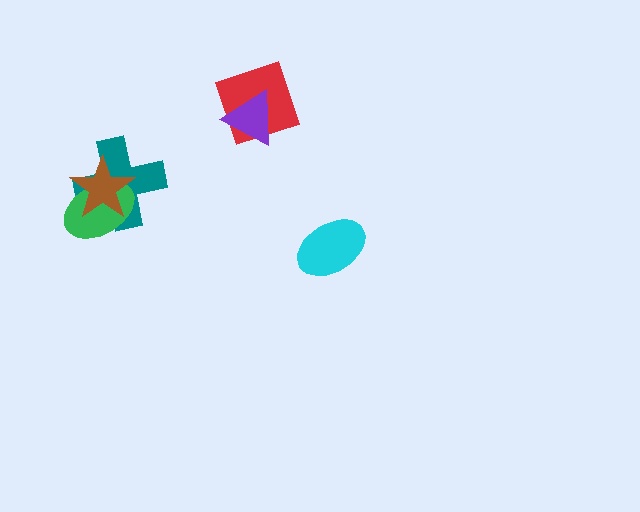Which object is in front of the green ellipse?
The brown star is in front of the green ellipse.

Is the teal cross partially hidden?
Yes, it is partially covered by another shape.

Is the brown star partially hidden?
No, no other shape covers it.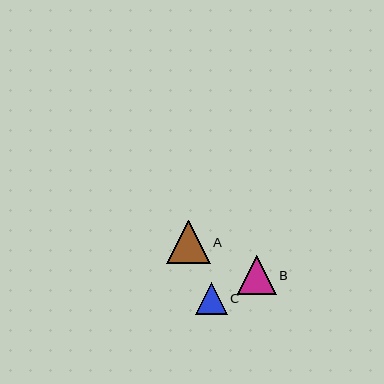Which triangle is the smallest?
Triangle C is the smallest with a size of approximately 32 pixels.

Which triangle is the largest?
Triangle A is the largest with a size of approximately 43 pixels.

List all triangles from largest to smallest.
From largest to smallest: A, B, C.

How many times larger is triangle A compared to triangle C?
Triangle A is approximately 1.3 times the size of triangle C.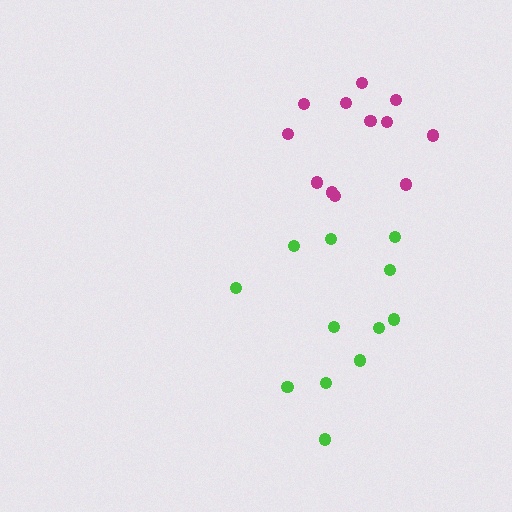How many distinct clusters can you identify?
There are 2 distinct clusters.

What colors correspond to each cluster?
The clusters are colored: green, magenta.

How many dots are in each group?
Group 1: 12 dots, Group 2: 12 dots (24 total).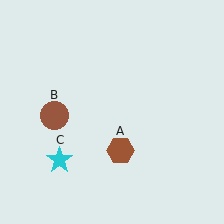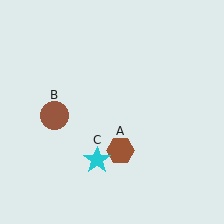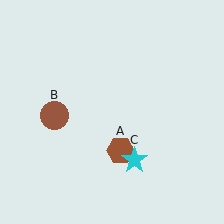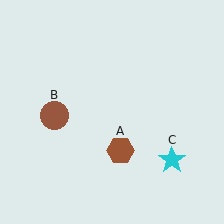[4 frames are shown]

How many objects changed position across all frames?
1 object changed position: cyan star (object C).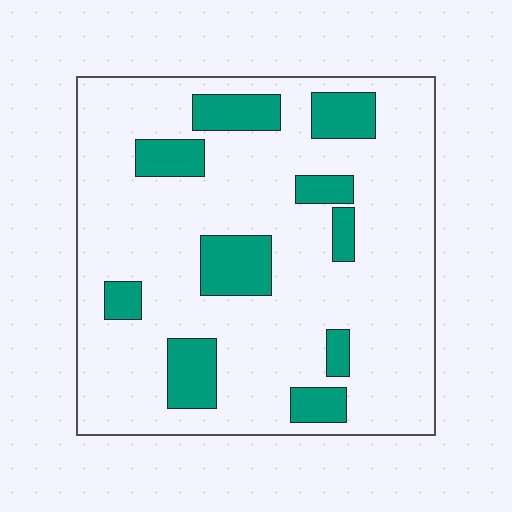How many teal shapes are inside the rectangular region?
10.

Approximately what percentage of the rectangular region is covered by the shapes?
Approximately 20%.